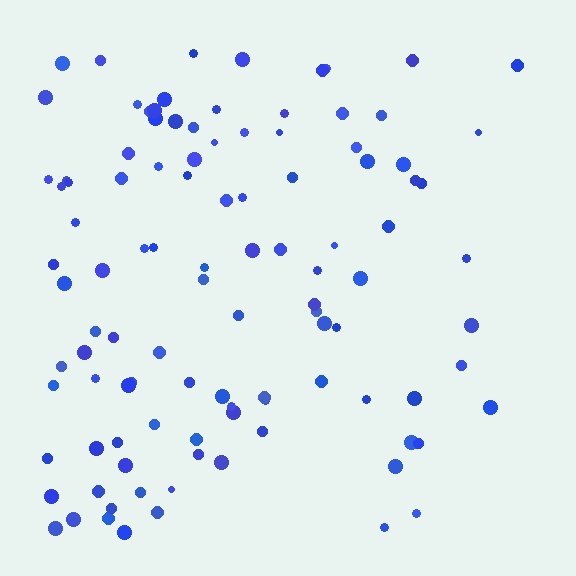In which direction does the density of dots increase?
From right to left, with the left side densest.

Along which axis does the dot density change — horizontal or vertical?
Horizontal.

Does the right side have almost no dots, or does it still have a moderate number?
Still a moderate number, just noticeably fewer than the left.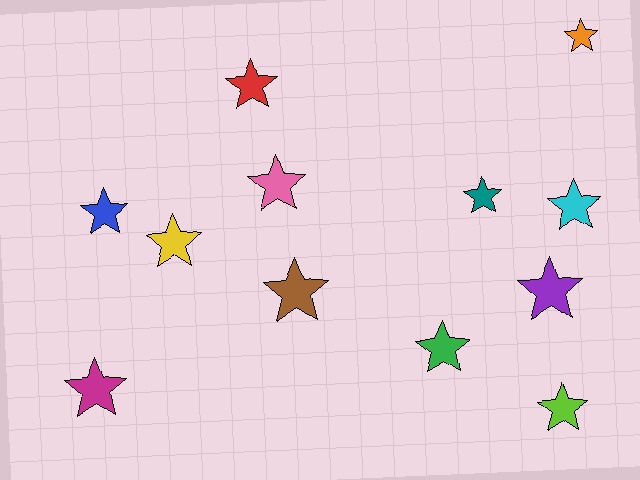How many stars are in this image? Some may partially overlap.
There are 12 stars.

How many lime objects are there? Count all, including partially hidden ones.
There is 1 lime object.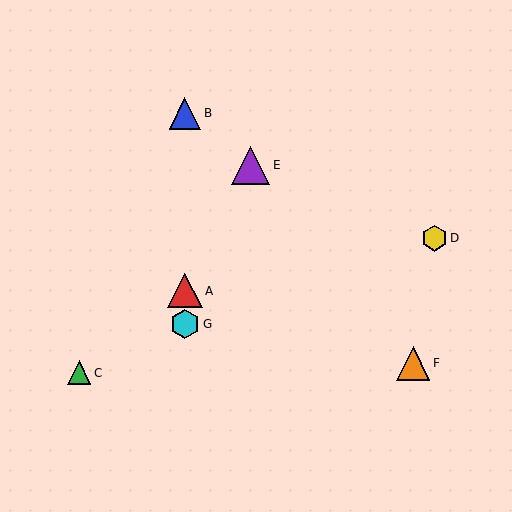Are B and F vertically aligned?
No, B is at x≈185 and F is at x≈413.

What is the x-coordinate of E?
Object E is at x≈251.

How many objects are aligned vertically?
3 objects (A, B, G) are aligned vertically.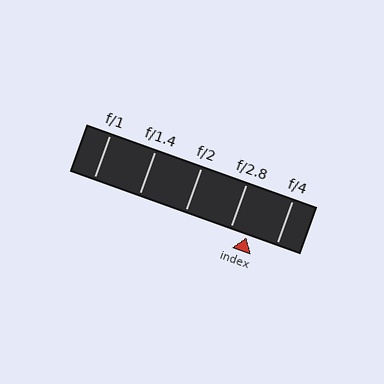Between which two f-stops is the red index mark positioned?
The index mark is between f/2.8 and f/4.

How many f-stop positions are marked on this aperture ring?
There are 5 f-stop positions marked.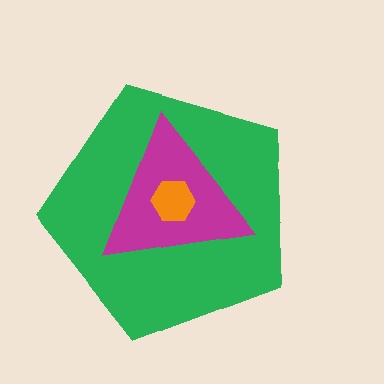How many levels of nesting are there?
3.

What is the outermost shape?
The green pentagon.